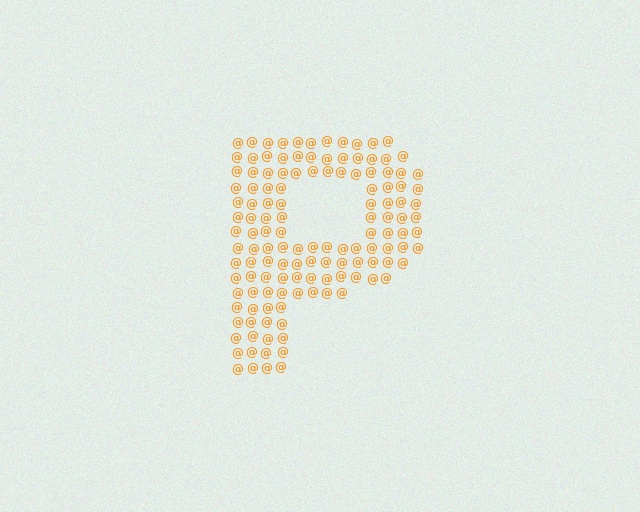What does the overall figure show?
The overall figure shows the letter P.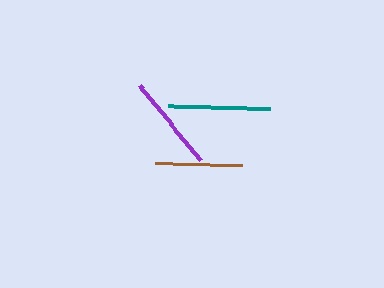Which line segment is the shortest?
The brown line is the shortest at approximately 86 pixels.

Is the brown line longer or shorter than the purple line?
The purple line is longer than the brown line.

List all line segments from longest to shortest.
From longest to shortest: teal, purple, brown.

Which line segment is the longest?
The teal line is the longest at approximately 102 pixels.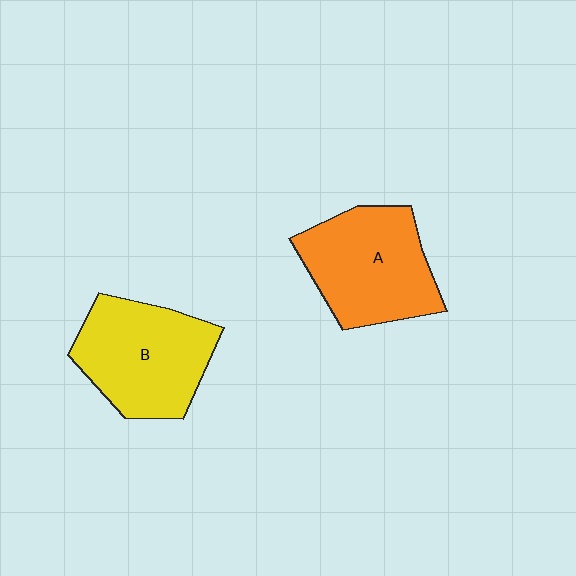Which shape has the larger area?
Shape B (yellow).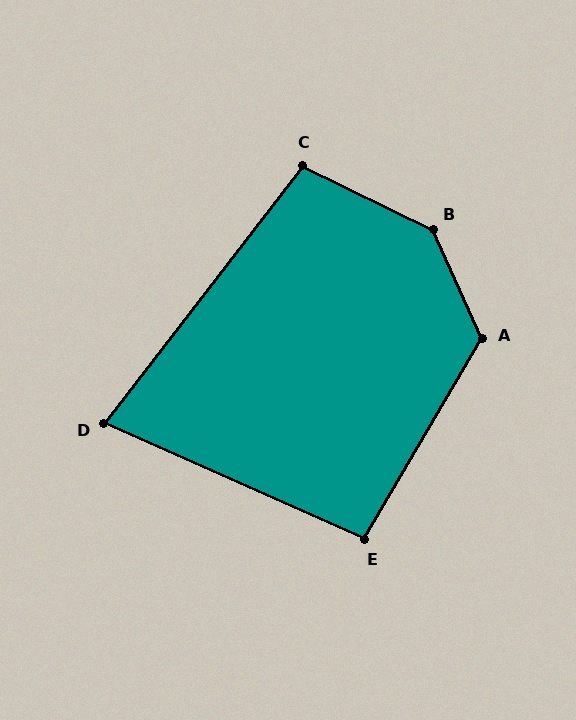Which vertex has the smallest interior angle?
D, at approximately 76 degrees.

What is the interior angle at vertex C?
Approximately 102 degrees (obtuse).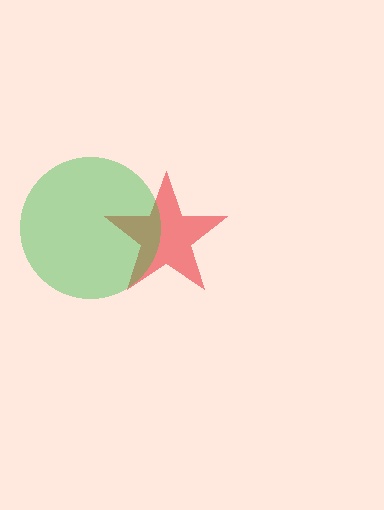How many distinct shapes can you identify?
There are 2 distinct shapes: a red star, a green circle.